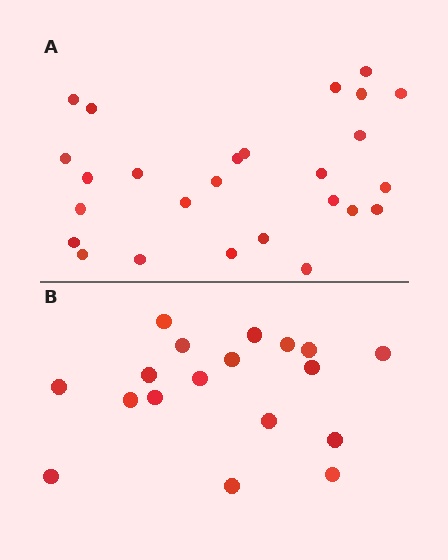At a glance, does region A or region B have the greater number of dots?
Region A (the top region) has more dots.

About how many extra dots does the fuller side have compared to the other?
Region A has roughly 8 or so more dots than region B.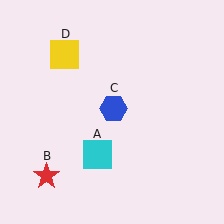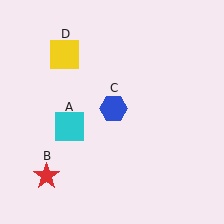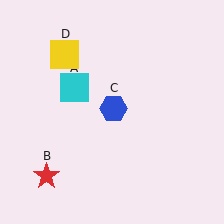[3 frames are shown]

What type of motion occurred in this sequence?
The cyan square (object A) rotated clockwise around the center of the scene.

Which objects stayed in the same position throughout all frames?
Red star (object B) and blue hexagon (object C) and yellow square (object D) remained stationary.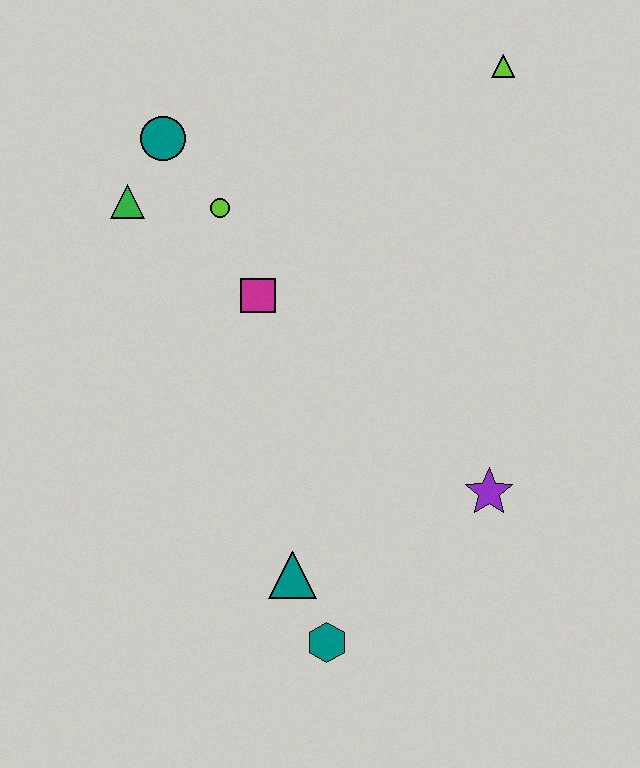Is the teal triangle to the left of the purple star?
Yes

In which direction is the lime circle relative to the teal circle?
The lime circle is below the teal circle.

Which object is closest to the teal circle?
The green triangle is closest to the teal circle.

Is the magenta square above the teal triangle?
Yes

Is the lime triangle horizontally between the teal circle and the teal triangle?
No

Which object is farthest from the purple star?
The teal circle is farthest from the purple star.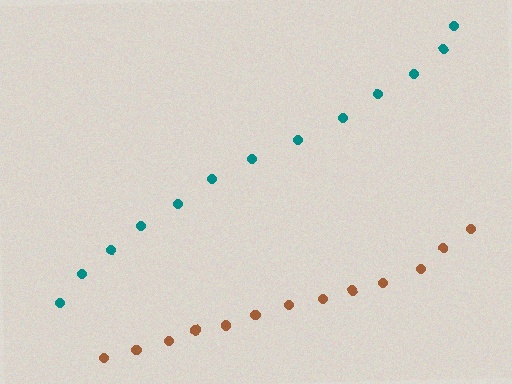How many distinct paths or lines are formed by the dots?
There are 2 distinct paths.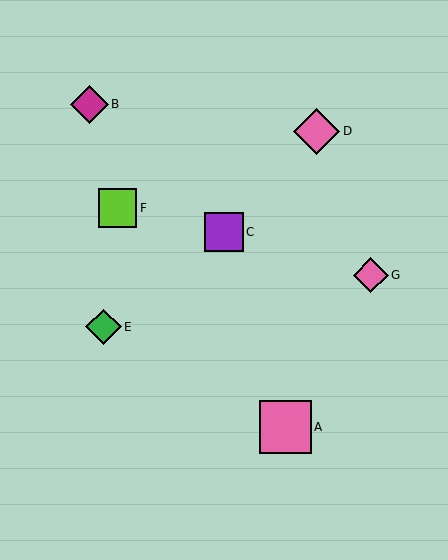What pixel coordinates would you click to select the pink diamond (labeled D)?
Click at (317, 131) to select the pink diamond D.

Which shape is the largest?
The pink square (labeled A) is the largest.